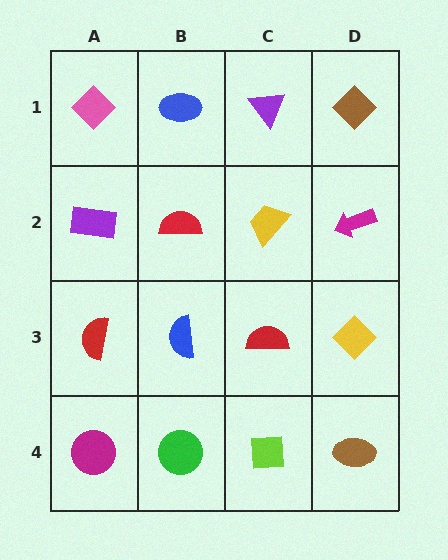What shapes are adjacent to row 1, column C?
A yellow trapezoid (row 2, column C), a blue ellipse (row 1, column B), a brown diamond (row 1, column D).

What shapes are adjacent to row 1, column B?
A red semicircle (row 2, column B), a pink diamond (row 1, column A), a purple triangle (row 1, column C).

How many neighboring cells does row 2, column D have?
3.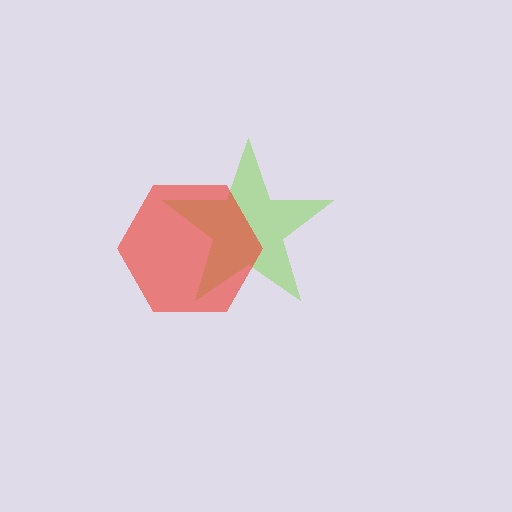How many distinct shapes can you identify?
There are 2 distinct shapes: a lime star, a red hexagon.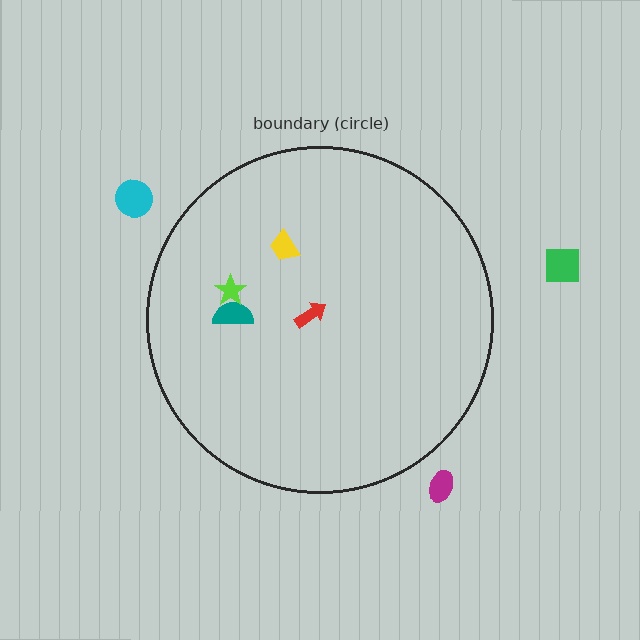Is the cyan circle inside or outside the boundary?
Outside.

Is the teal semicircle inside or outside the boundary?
Inside.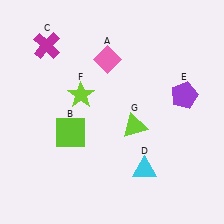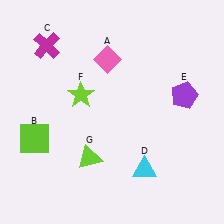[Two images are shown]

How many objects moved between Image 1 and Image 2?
2 objects moved between the two images.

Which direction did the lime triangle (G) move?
The lime triangle (G) moved left.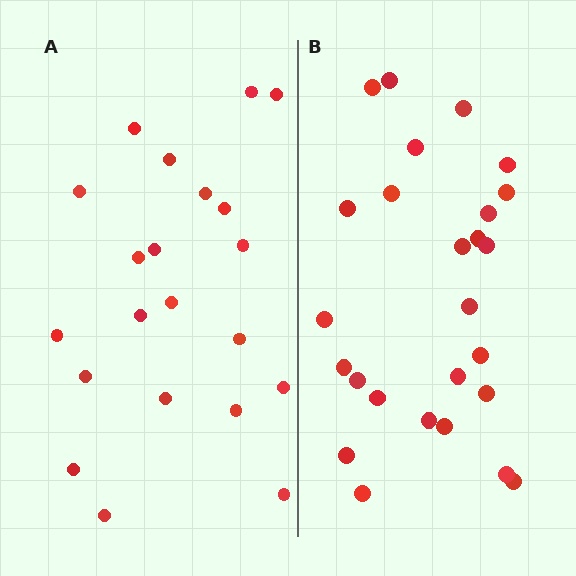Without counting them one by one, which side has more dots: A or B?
Region B (the right region) has more dots.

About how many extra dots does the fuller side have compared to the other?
Region B has about 5 more dots than region A.